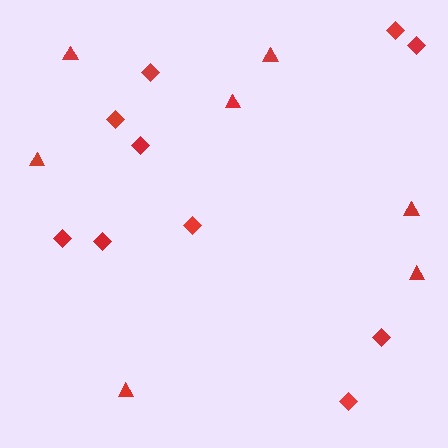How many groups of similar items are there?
There are 2 groups: one group of diamonds (10) and one group of triangles (7).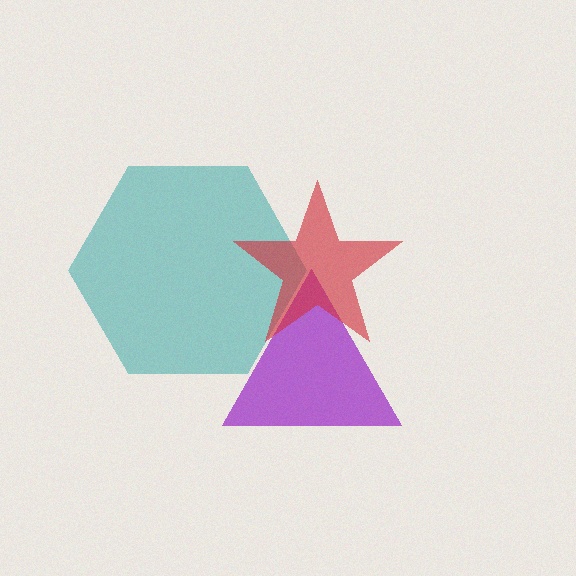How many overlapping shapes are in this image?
There are 3 overlapping shapes in the image.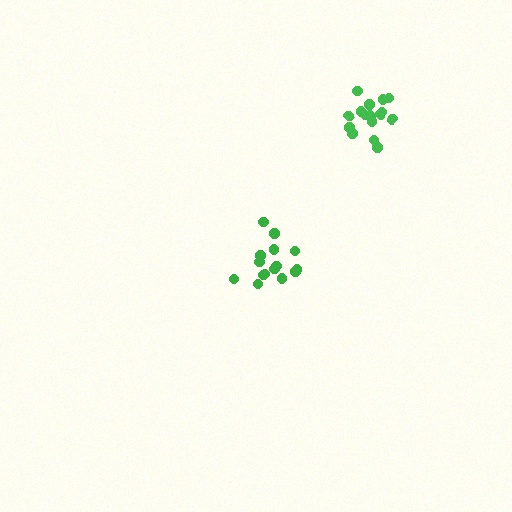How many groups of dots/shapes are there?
There are 2 groups.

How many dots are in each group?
Group 1: 15 dots, Group 2: 17 dots (32 total).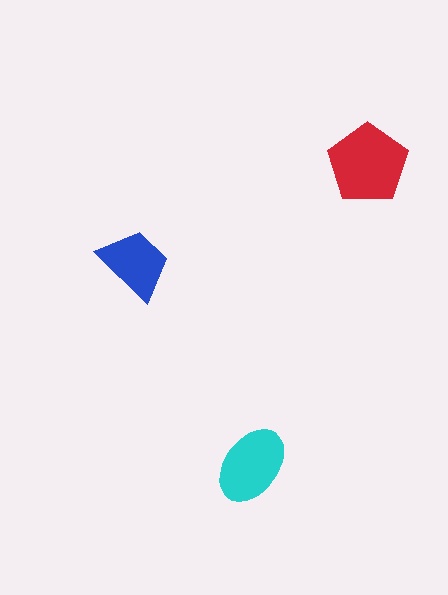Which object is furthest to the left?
The blue trapezoid is leftmost.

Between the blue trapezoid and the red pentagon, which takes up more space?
The red pentagon.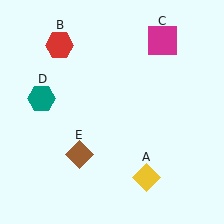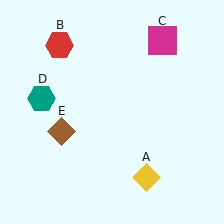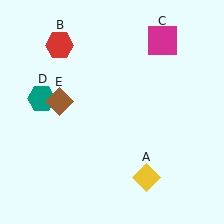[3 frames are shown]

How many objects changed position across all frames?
1 object changed position: brown diamond (object E).